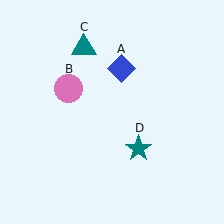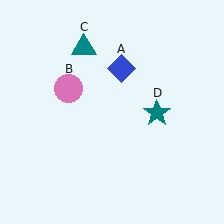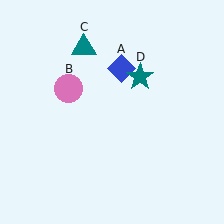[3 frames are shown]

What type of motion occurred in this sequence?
The teal star (object D) rotated counterclockwise around the center of the scene.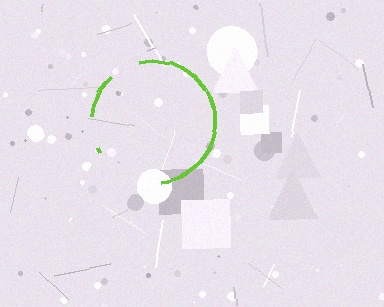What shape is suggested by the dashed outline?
The dashed outline suggests a circle.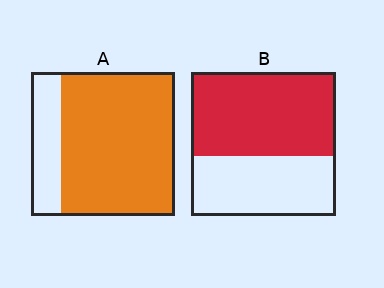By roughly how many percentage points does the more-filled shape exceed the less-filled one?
By roughly 20 percentage points (A over B).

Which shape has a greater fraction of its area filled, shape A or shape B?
Shape A.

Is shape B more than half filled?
Yes.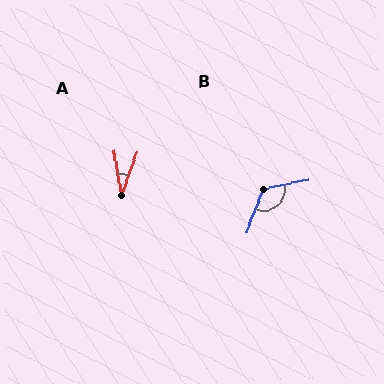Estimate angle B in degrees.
Approximately 122 degrees.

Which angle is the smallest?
A, at approximately 29 degrees.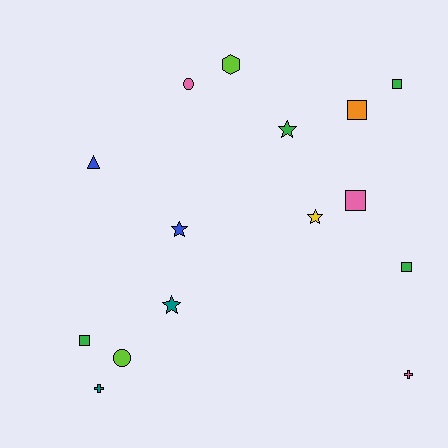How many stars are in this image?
There are 4 stars.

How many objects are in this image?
There are 15 objects.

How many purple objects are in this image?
There are no purple objects.